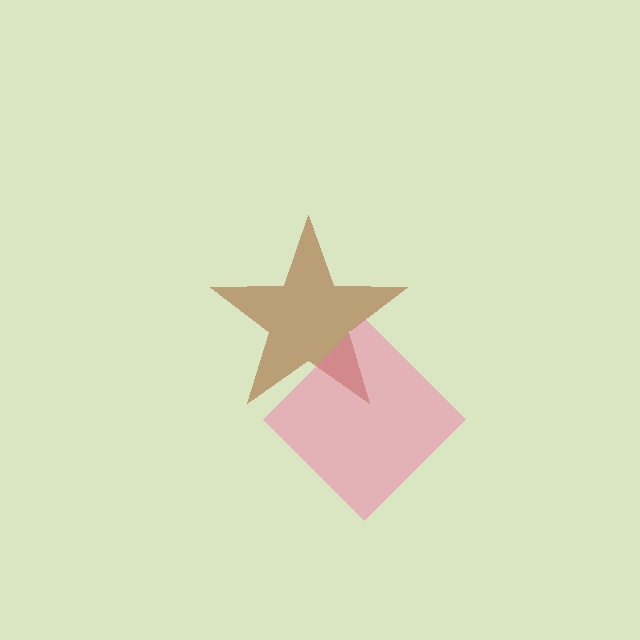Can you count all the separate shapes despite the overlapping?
Yes, there are 2 separate shapes.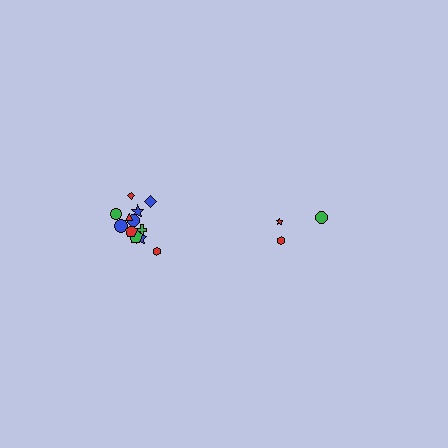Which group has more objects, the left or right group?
The left group.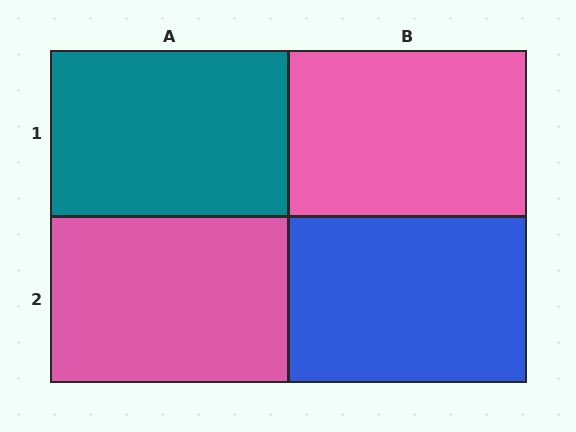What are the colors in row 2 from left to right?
Pink, blue.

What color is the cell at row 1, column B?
Pink.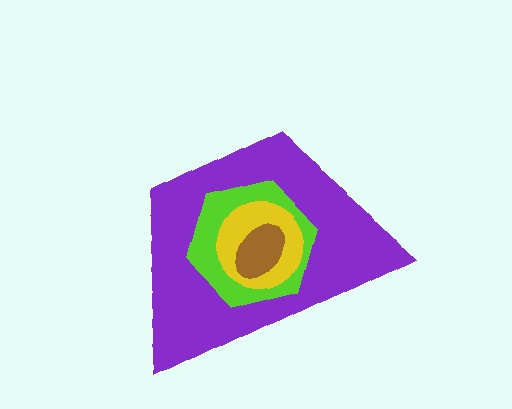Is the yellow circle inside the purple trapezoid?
Yes.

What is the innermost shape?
The brown ellipse.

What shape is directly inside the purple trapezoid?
The lime hexagon.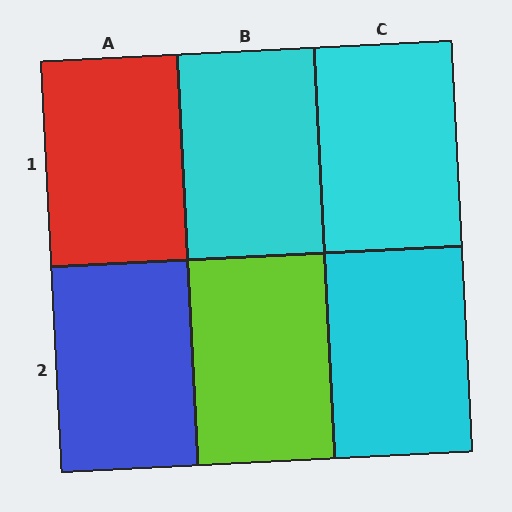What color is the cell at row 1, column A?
Red.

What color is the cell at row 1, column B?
Cyan.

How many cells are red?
1 cell is red.